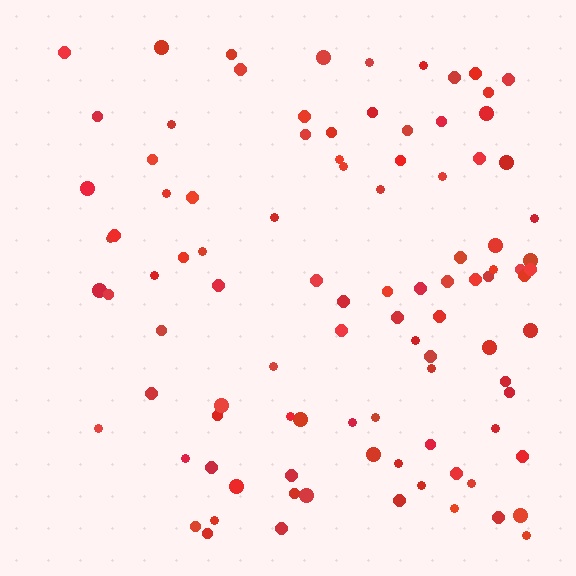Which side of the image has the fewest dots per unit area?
The left.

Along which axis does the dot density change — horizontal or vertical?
Horizontal.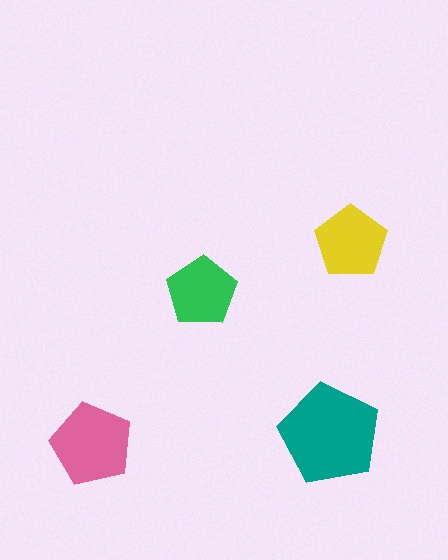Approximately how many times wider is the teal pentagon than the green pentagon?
About 1.5 times wider.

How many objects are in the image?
There are 4 objects in the image.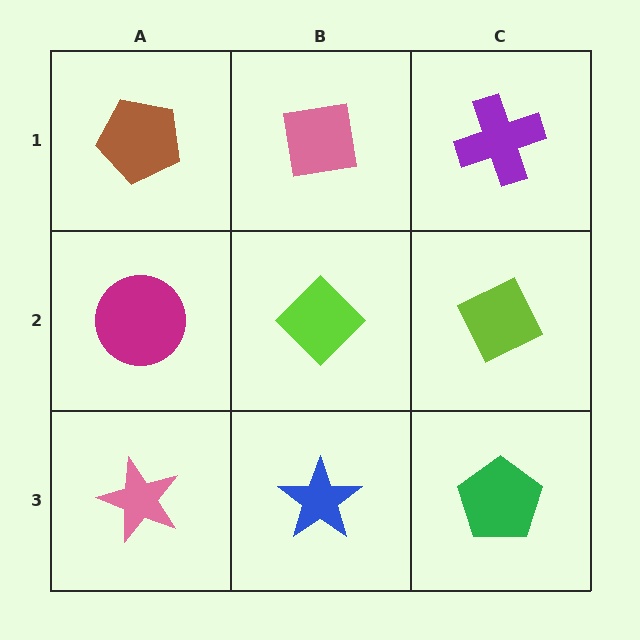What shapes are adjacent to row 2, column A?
A brown pentagon (row 1, column A), a pink star (row 3, column A), a lime diamond (row 2, column B).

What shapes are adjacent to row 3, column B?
A lime diamond (row 2, column B), a pink star (row 3, column A), a green pentagon (row 3, column C).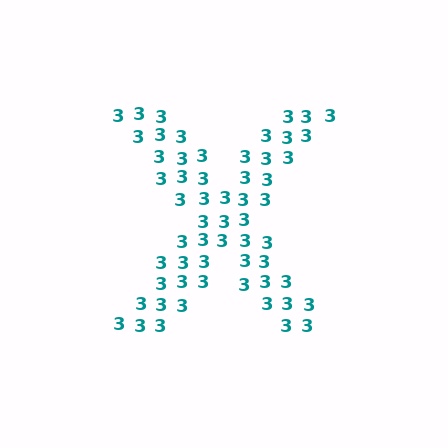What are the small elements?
The small elements are digit 3's.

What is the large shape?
The large shape is the letter X.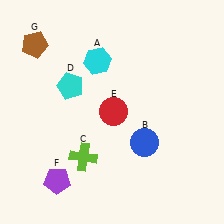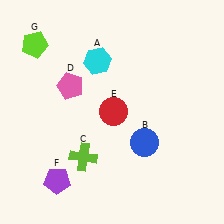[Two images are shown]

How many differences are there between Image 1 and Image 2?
There are 2 differences between the two images.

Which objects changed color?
D changed from cyan to pink. G changed from brown to lime.